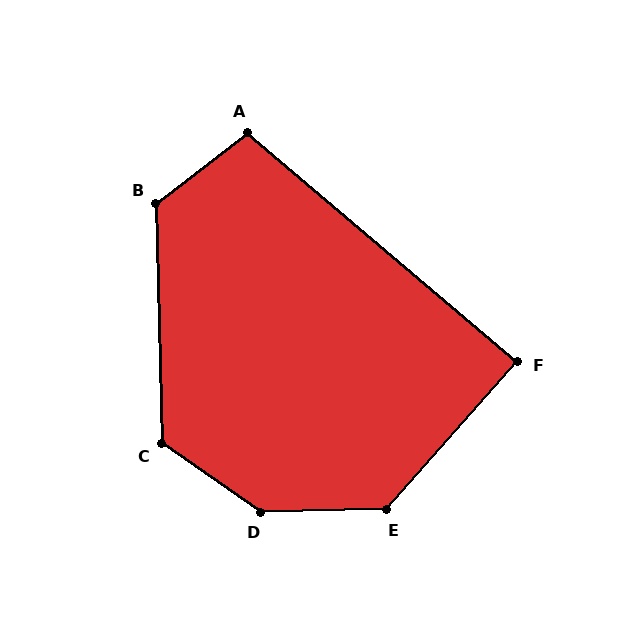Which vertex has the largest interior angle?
D, at approximately 144 degrees.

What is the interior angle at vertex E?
Approximately 132 degrees (obtuse).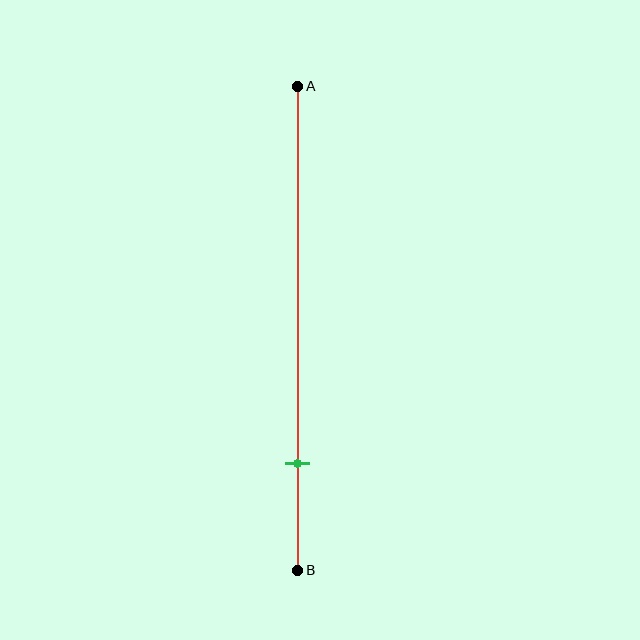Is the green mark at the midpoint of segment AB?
No, the mark is at about 80% from A, not at the 50% midpoint.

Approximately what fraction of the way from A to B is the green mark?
The green mark is approximately 80% of the way from A to B.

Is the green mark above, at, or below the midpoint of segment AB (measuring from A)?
The green mark is below the midpoint of segment AB.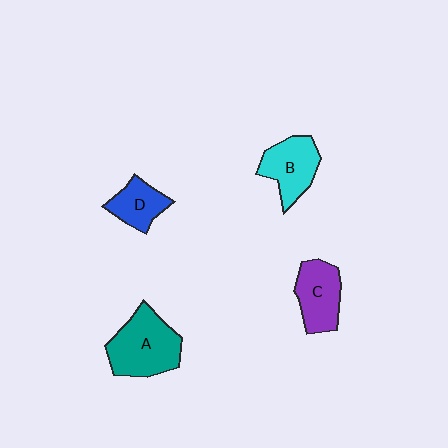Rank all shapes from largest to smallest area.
From largest to smallest: A (teal), B (cyan), C (purple), D (blue).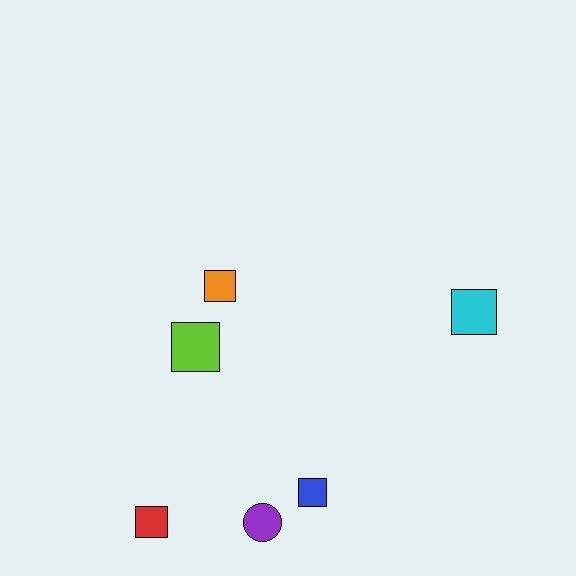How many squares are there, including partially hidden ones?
There are 5 squares.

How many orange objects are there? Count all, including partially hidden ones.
There is 1 orange object.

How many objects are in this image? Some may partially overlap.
There are 6 objects.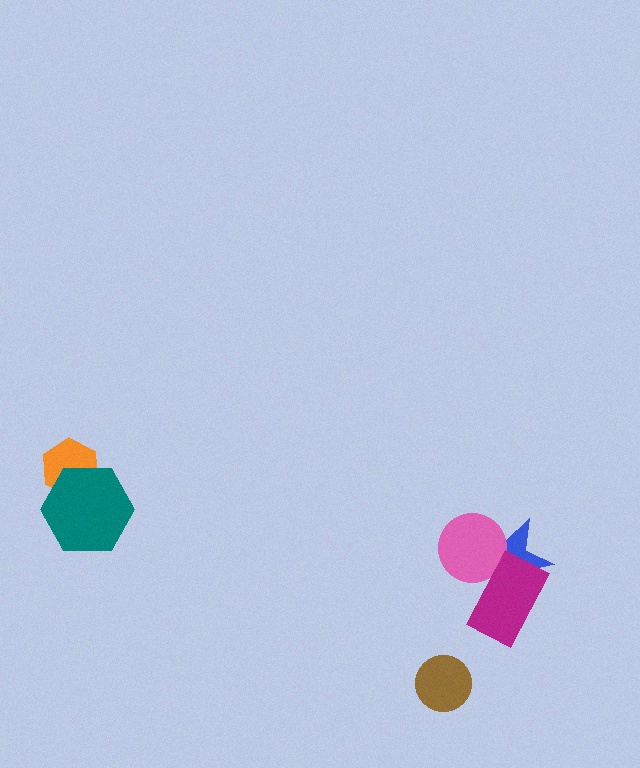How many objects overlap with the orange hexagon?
1 object overlaps with the orange hexagon.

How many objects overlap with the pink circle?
2 objects overlap with the pink circle.